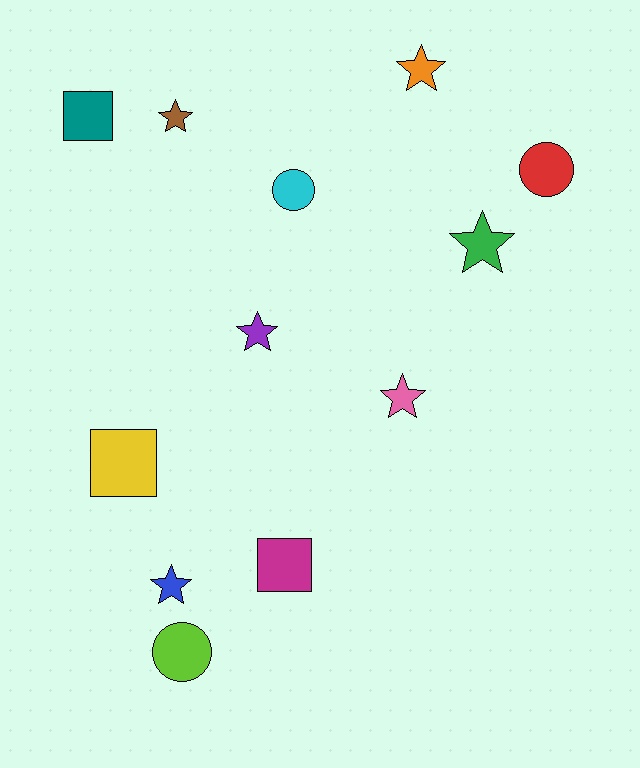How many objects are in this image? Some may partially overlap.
There are 12 objects.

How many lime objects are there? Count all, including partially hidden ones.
There is 1 lime object.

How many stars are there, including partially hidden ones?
There are 6 stars.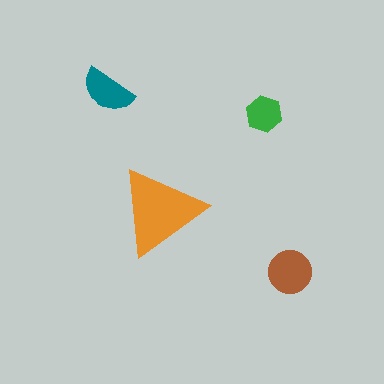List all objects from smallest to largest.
The green hexagon, the teal semicircle, the brown circle, the orange triangle.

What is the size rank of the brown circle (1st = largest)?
2nd.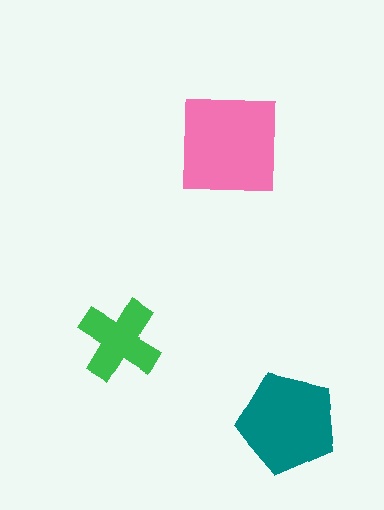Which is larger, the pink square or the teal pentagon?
The pink square.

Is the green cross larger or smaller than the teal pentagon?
Smaller.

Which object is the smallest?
The green cross.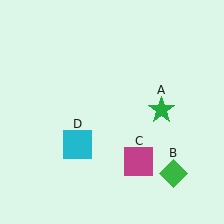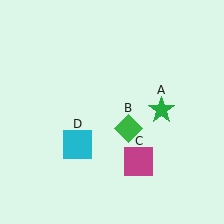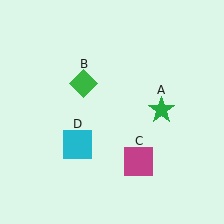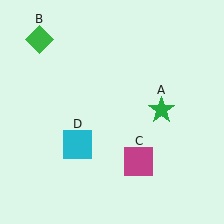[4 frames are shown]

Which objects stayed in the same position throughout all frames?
Green star (object A) and magenta square (object C) and cyan square (object D) remained stationary.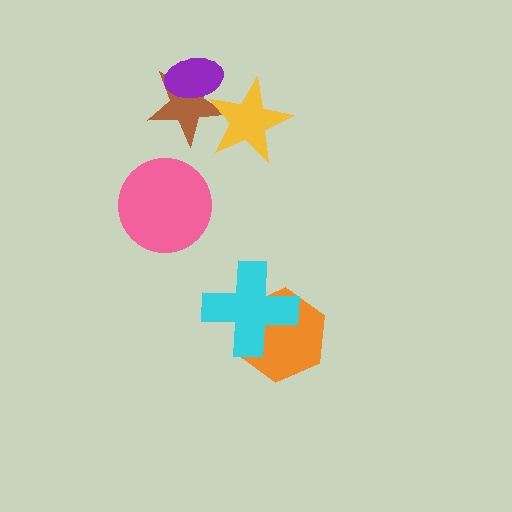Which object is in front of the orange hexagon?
The cyan cross is in front of the orange hexagon.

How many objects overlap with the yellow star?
1 object overlaps with the yellow star.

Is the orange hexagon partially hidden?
Yes, it is partially covered by another shape.